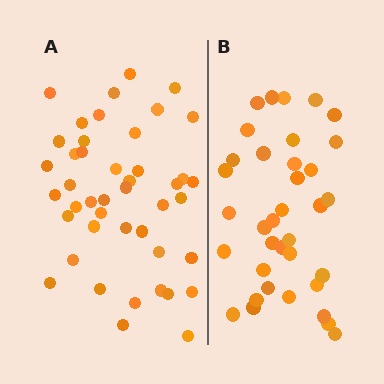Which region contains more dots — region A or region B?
Region A (the left region) has more dots.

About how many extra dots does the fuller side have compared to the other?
Region A has roughly 8 or so more dots than region B.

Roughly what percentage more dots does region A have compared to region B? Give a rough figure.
About 20% more.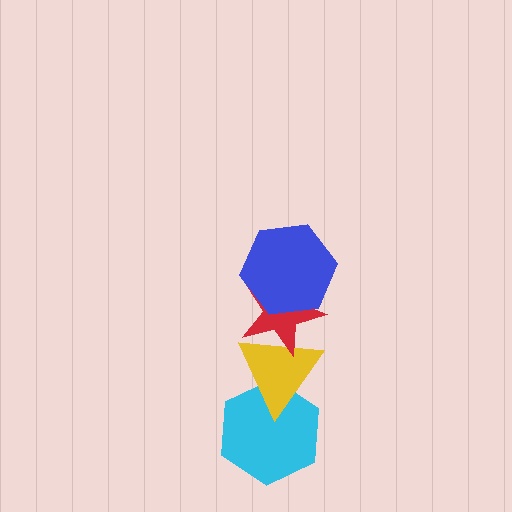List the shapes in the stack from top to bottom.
From top to bottom: the blue hexagon, the red star, the yellow triangle, the cyan hexagon.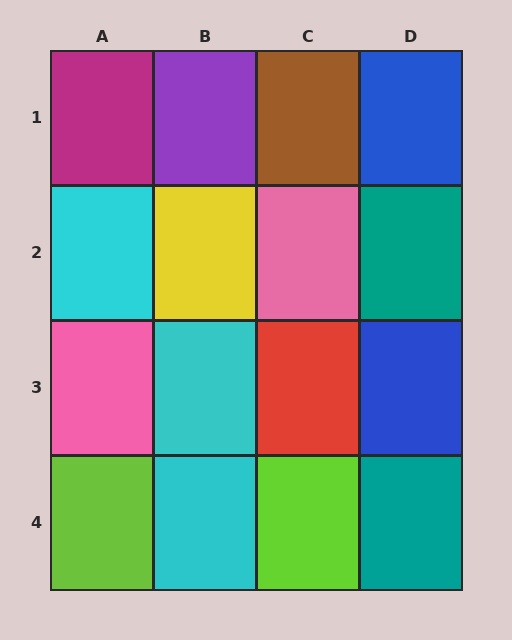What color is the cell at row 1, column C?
Brown.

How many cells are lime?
2 cells are lime.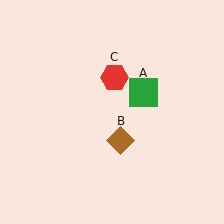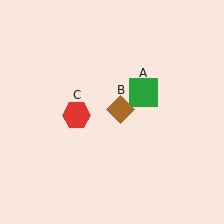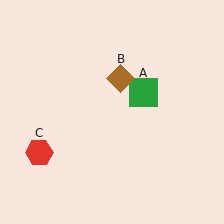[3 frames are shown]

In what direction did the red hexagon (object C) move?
The red hexagon (object C) moved down and to the left.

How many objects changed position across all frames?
2 objects changed position: brown diamond (object B), red hexagon (object C).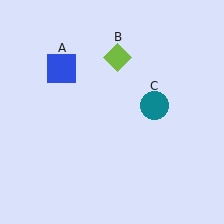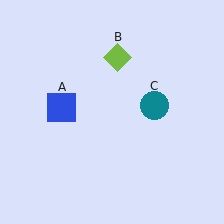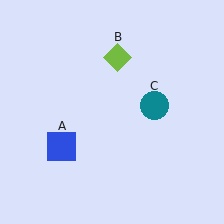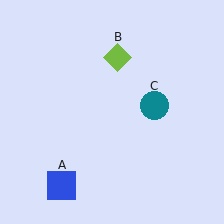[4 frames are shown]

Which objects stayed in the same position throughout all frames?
Lime diamond (object B) and teal circle (object C) remained stationary.